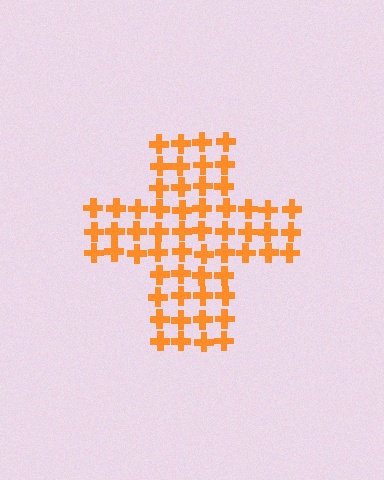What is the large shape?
The large shape is a cross.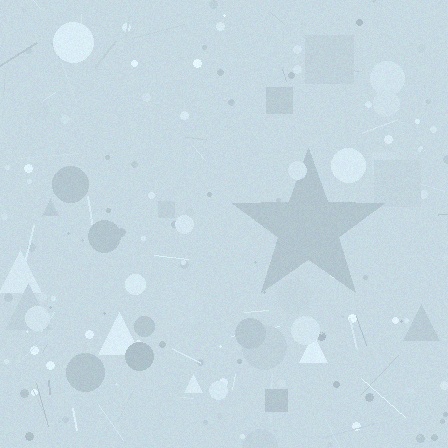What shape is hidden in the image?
A star is hidden in the image.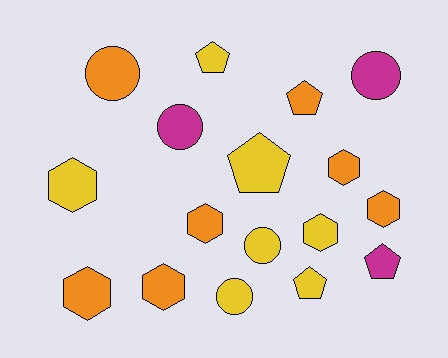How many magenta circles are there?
There are 2 magenta circles.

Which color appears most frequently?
Orange, with 7 objects.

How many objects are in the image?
There are 17 objects.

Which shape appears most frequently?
Hexagon, with 7 objects.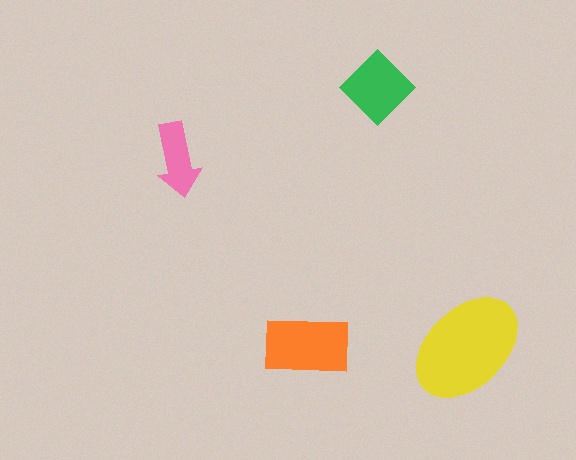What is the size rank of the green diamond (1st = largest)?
3rd.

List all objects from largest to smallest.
The yellow ellipse, the orange rectangle, the green diamond, the pink arrow.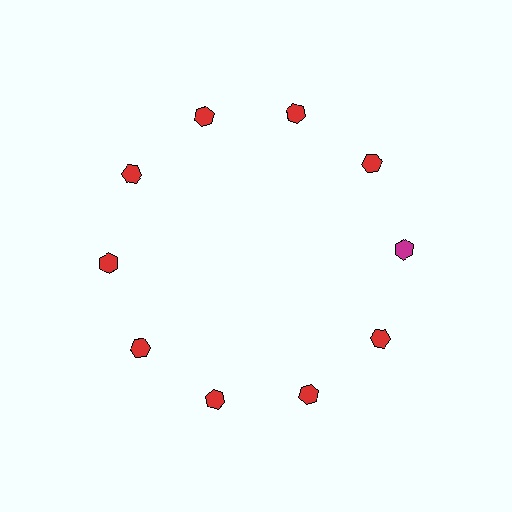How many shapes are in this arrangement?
There are 10 shapes arranged in a ring pattern.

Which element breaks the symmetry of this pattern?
The magenta hexagon at roughly the 3 o'clock position breaks the symmetry. All other shapes are red hexagons.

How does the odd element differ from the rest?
It has a different color: magenta instead of red.